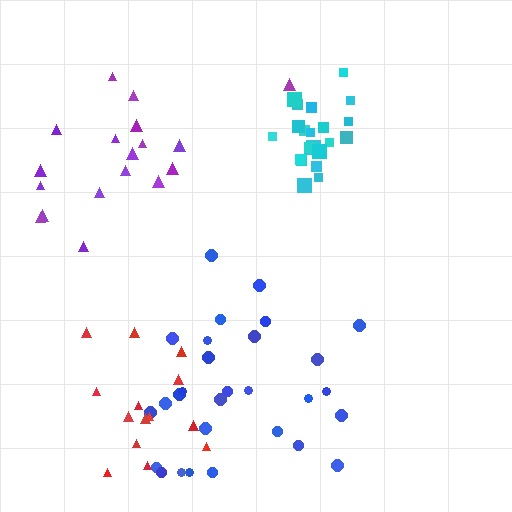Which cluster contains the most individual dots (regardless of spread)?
Blue (29).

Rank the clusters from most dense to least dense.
cyan, blue, red, purple.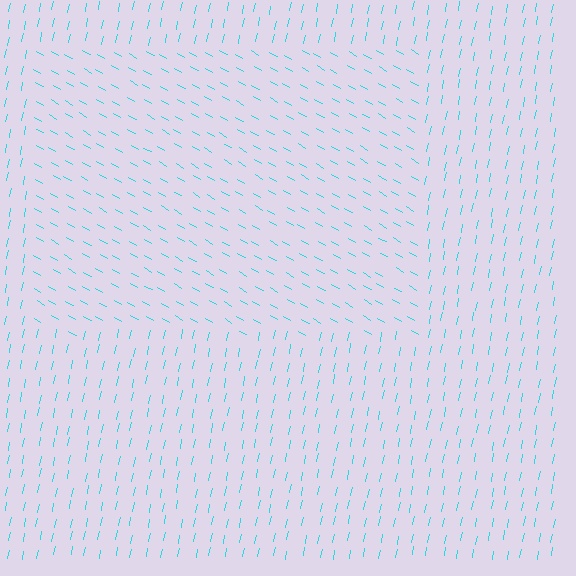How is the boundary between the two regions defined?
The boundary is defined purely by a change in line orientation (approximately 71 degrees difference). All lines are the same color and thickness.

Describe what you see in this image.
The image is filled with small cyan line segments. A rectangle region in the image has lines oriented differently from the surrounding lines, creating a visible texture boundary.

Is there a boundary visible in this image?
Yes, there is a texture boundary formed by a change in line orientation.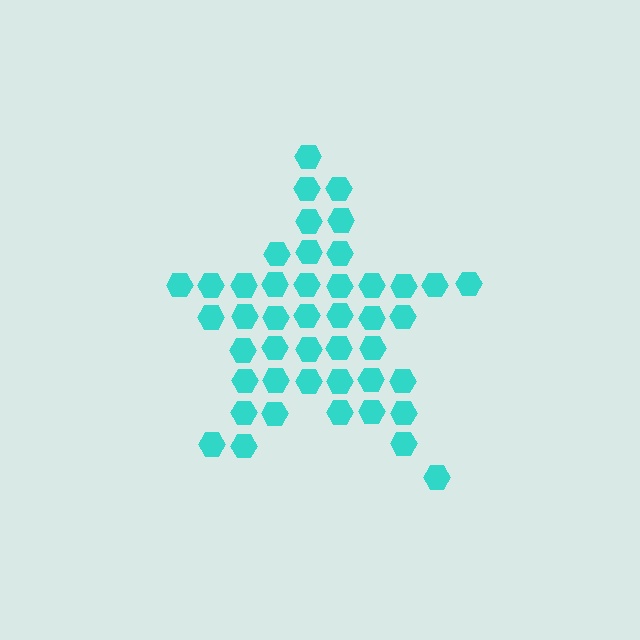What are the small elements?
The small elements are hexagons.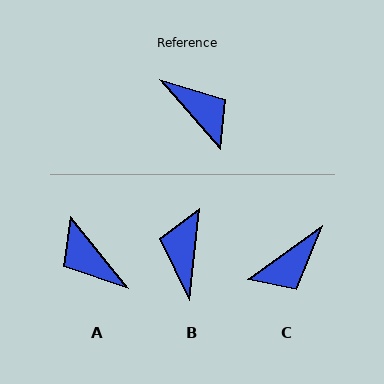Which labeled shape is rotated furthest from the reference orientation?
A, about 178 degrees away.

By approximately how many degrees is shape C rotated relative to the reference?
Approximately 96 degrees clockwise.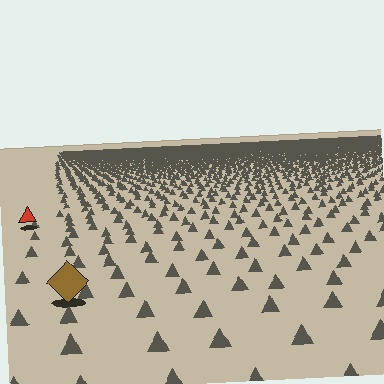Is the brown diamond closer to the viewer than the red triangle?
Yes. The brown diamond is closer — you can tell from the texture gradient: the ground texture is coarser near it.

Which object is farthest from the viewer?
The red triangle is farthest from the viewer. It appears smaller and the ground texture around it is denser.